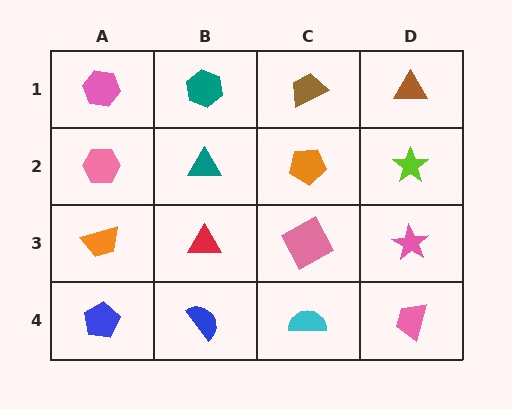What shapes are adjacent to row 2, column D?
A brown triangle (row 1, column D), a pink star (row 3, column D), an orange pentagon (row 2, column C).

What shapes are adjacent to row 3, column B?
A teal triangle (row 2, column B), a blue semicircle (row 4, column B), an orange trapezoid (row 3, column A), a pink square (row 3, column C).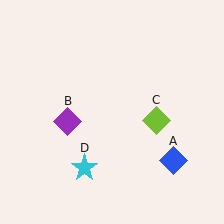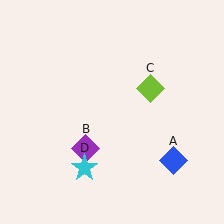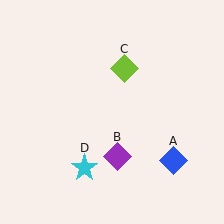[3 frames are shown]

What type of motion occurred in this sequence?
The purple diamond (object B), lime diamond (object C) rotated counterclockwise around the center of the scene.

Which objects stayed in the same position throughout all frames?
Blue diamond (object A) and cyan star (object D) remained stationary.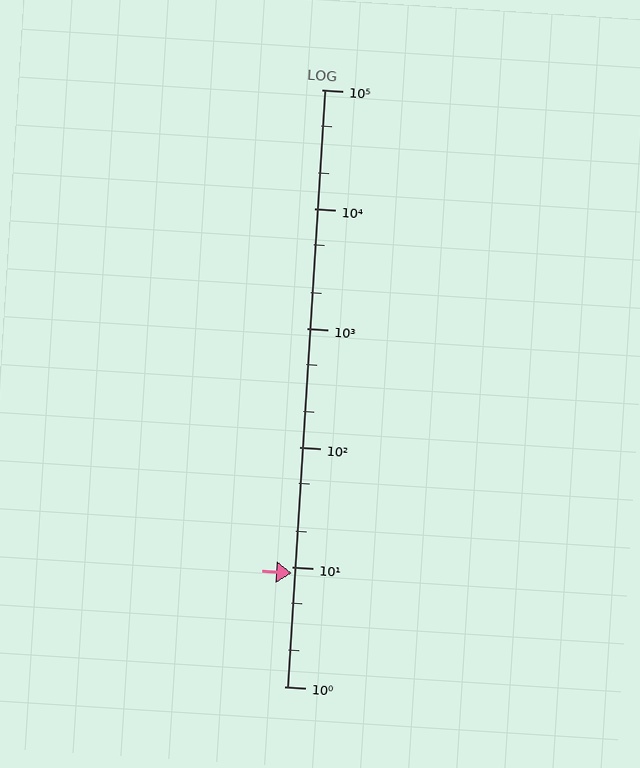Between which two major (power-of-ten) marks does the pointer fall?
The pointer is between 1 and 10.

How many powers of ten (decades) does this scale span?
The scale spans 5 decades, from 1 to 100000.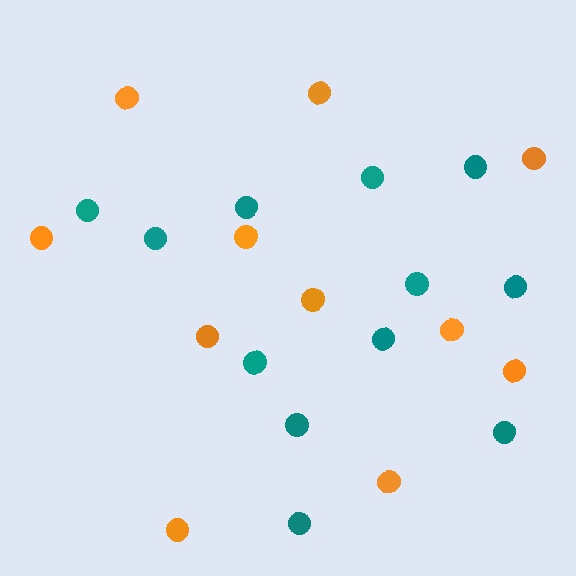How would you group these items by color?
There are 2 groups: one group of orange circles (11) and one group of teal circles (12).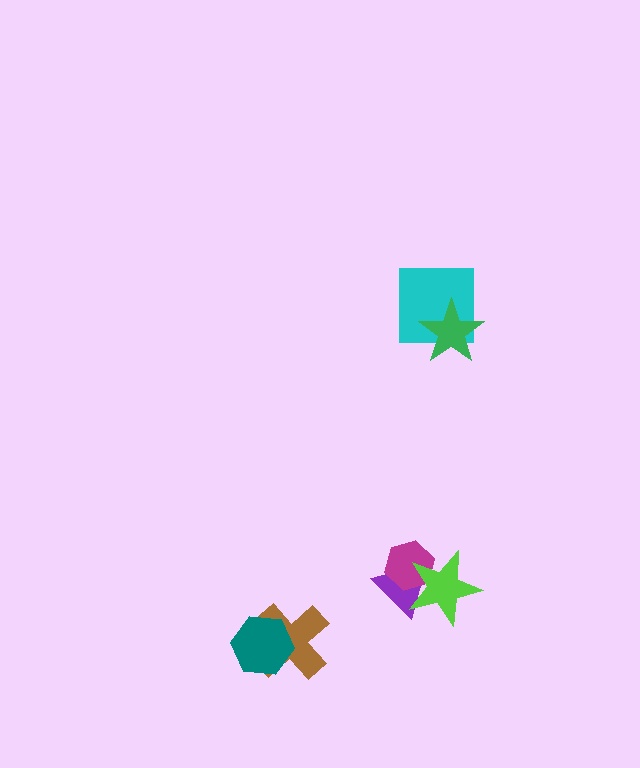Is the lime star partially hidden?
No, no other shape covers it.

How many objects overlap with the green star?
1 object overlaps with the green star.